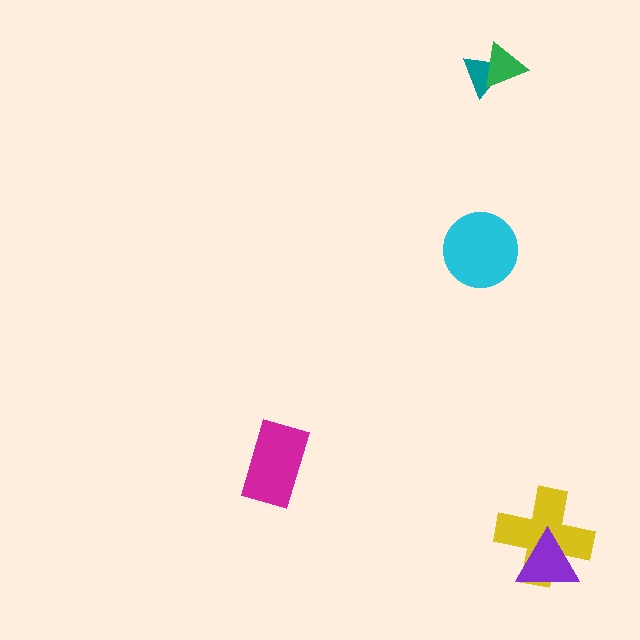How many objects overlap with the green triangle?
1 object overlaps with the green triangle.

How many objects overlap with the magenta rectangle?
0 objects overlap with the magenta rectangle.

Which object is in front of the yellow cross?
The purple triangle is in front of the yellow cross.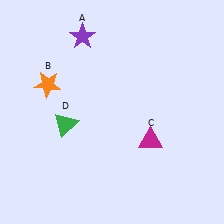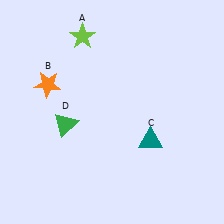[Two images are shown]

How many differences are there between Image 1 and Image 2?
There are 2 differences between the two images.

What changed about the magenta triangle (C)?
In Image 1, C is magenta. In Image 2, it changed to teal.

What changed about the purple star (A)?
In Image 1, A is purple. In Image 2, it changed to lime.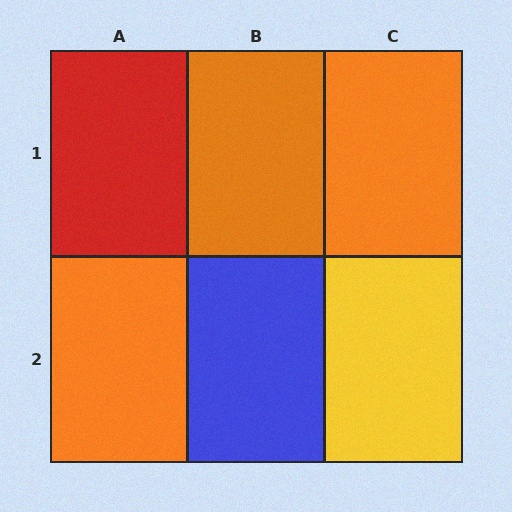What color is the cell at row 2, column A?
Orange.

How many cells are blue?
1 cell is blue.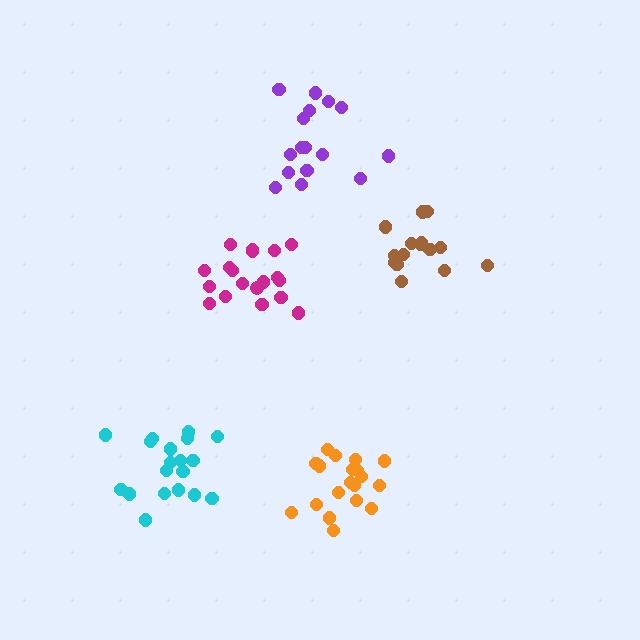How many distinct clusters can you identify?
There are 5 distinct clusters.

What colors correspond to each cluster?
The clusters are colored: brown, orange, purple, cyan, magenta.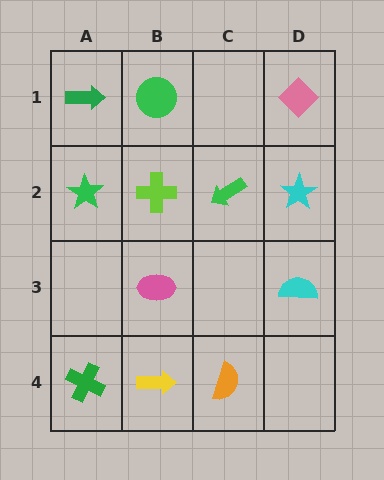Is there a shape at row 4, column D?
No, that cell is empty.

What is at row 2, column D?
A cyan star.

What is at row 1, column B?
A green circle.